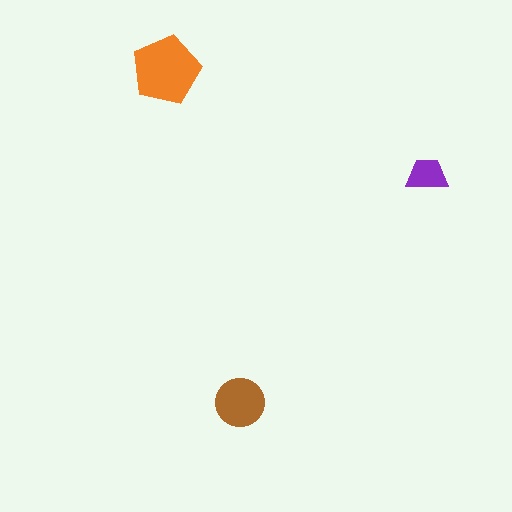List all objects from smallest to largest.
The purple trapezoid, the brown circle, the orange pentagon.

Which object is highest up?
The orange pentagon is topmost.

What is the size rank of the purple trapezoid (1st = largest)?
3rd.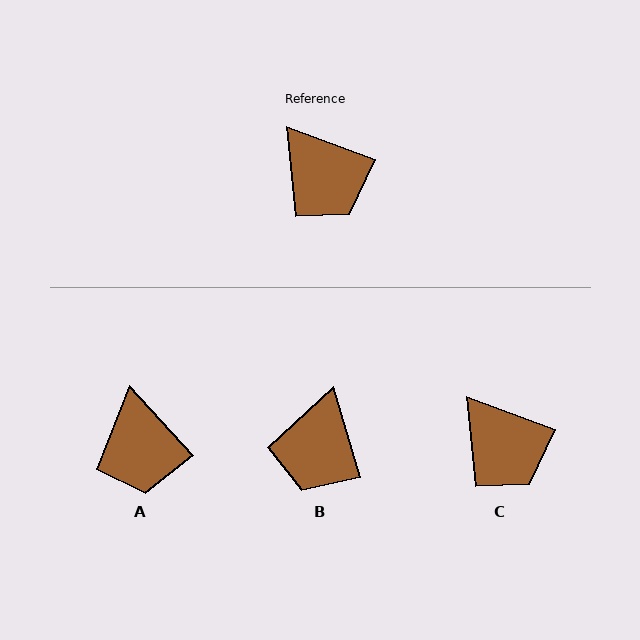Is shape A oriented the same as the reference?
No, it is off by about 27 degrees.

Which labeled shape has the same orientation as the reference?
C.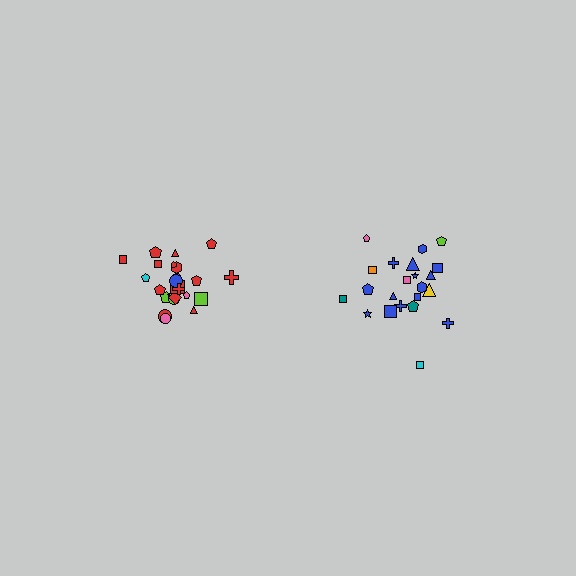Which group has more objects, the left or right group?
The left group.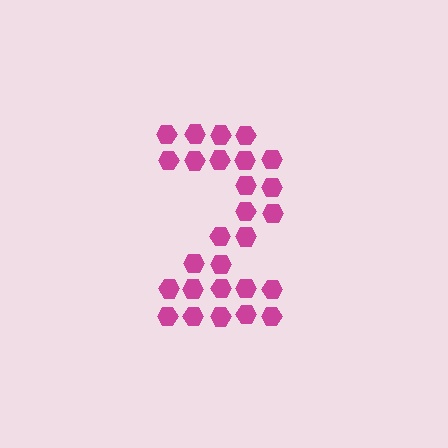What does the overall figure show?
The overall figure shows the digit 2.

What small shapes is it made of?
It is made of small hexagons.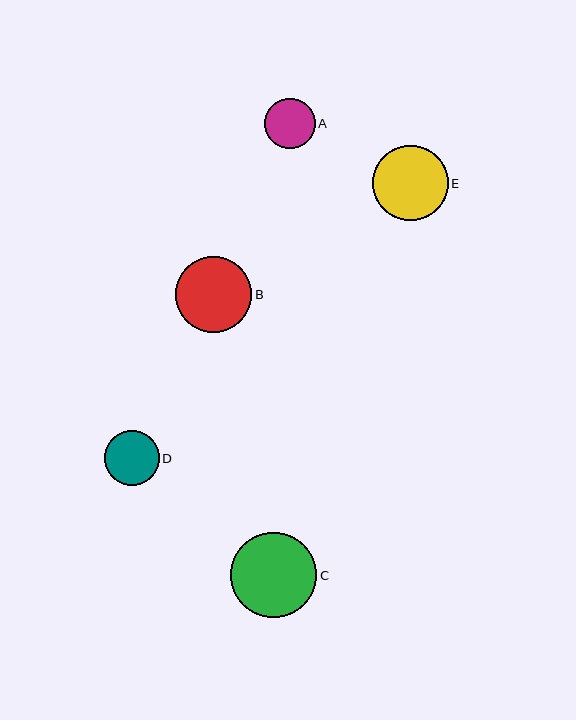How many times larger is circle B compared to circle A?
Circle B is approximately 1.5 times the size of circle A.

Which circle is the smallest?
Circle A is the smallest with a size of approximately 50 pixels.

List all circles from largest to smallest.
From largest to smallest: C, B, E, D, A.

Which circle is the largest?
Circle C is the largest with a size of approximately 86 pixels.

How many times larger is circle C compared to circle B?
Circle C is approximately 1.1 times the size of circle B.